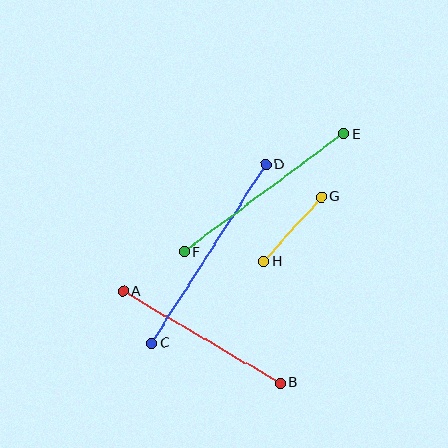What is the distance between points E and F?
The distance is approximately 198 pixels.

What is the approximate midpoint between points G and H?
The midpoint is at approximately (293, 229) pixels.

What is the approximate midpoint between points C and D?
The midpoint is at approximately (209, 254) pixels.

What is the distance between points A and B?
The distance is approximately 182 pixels.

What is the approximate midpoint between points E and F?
The midpoint is at approximately (264, 193) pixels.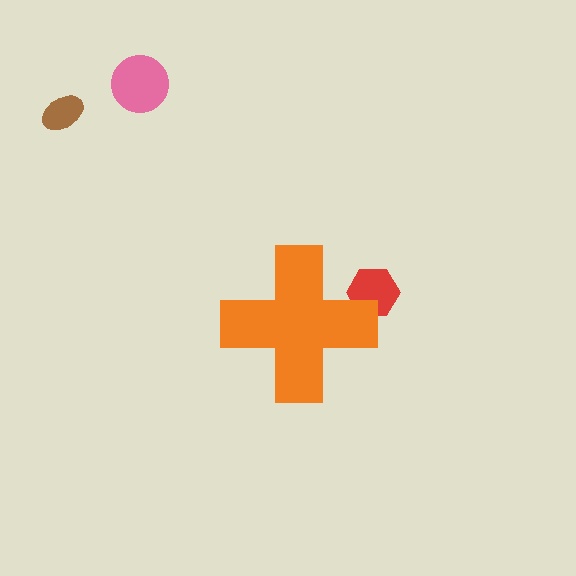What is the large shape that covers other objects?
An orange cross.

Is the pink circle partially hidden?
No, the pink circle is fully visible.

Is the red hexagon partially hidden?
Yes, the red hexagon is partially hidden behind the orange cross.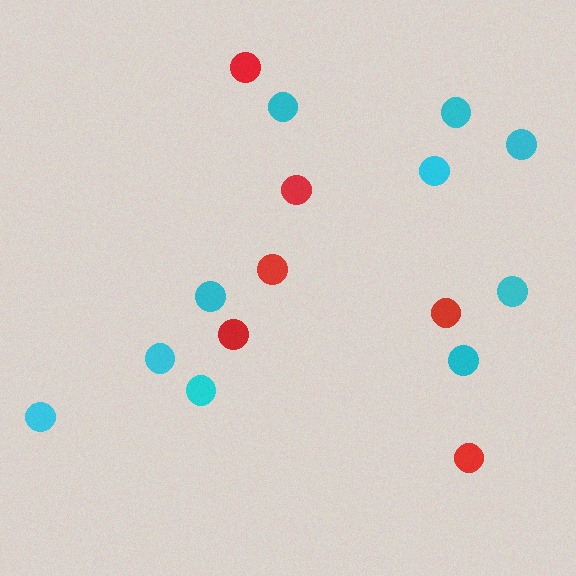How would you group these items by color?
There are 2 groups: one group of cyan circles (10) and one group of red circles (6).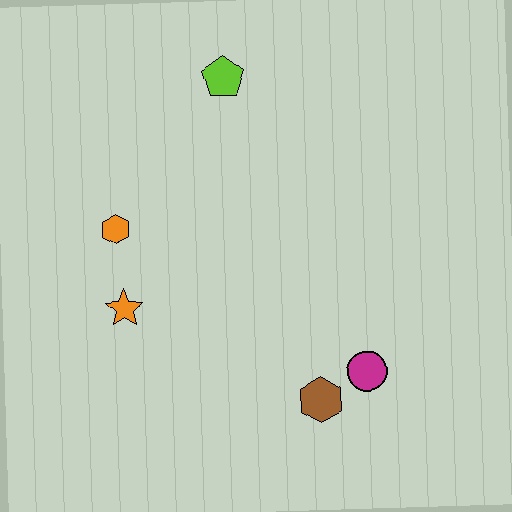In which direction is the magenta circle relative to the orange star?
The magenta circle is to the right of the orange star.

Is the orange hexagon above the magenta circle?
Yes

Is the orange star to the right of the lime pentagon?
No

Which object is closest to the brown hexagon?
The magenta circle is closest to the brown hexagon.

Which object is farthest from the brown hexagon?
The lime pentagon is farthest from the brown hexagon.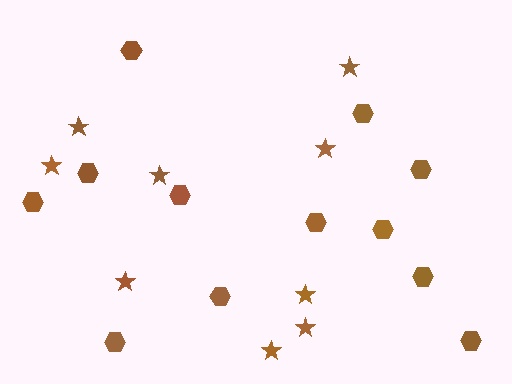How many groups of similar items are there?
There are 2 groups: one group of stars (9) and one group of hexagons (12).